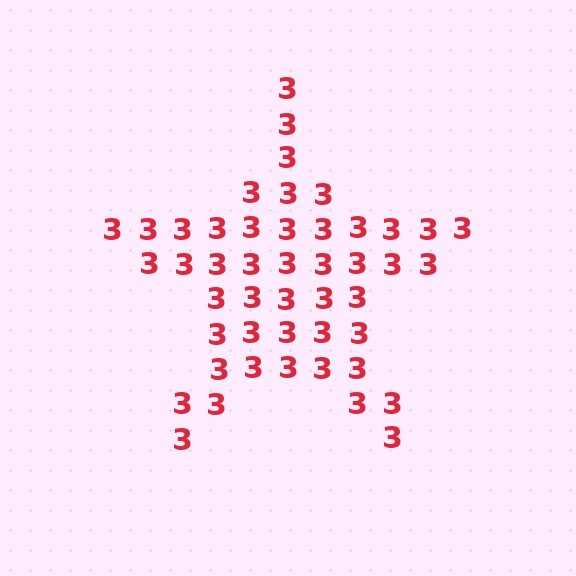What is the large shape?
The large shape is a star.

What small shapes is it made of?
It is made of small digit 3's.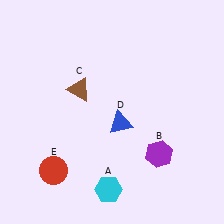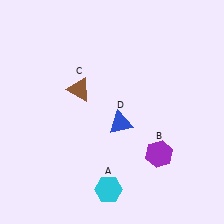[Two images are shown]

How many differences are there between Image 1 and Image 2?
There is 1 difference between the two images.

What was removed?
The red circle (E) was removed in Image 2.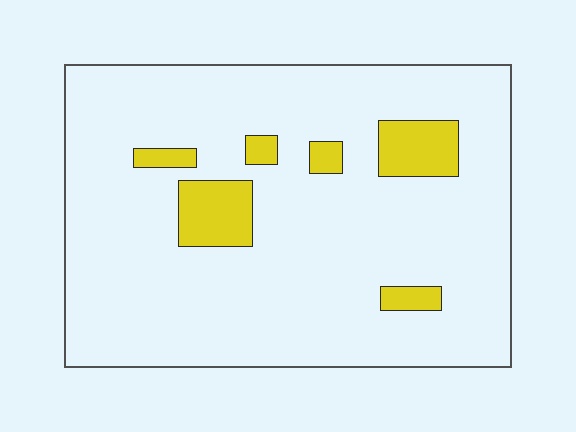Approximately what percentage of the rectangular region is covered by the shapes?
Approximately 10%.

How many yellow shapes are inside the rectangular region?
6.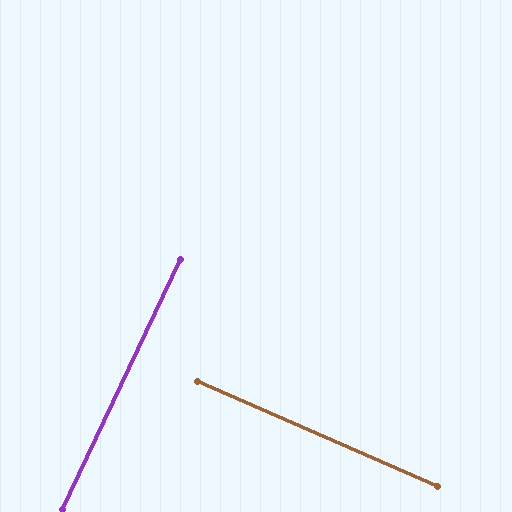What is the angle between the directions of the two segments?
Approximately 88 degrees.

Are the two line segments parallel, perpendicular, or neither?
Perpendicular — they meet at approximately 88°.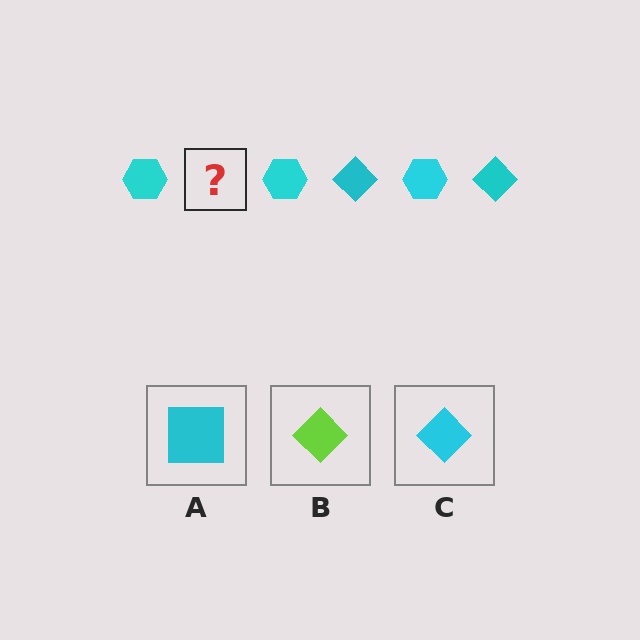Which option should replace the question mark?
Option C.